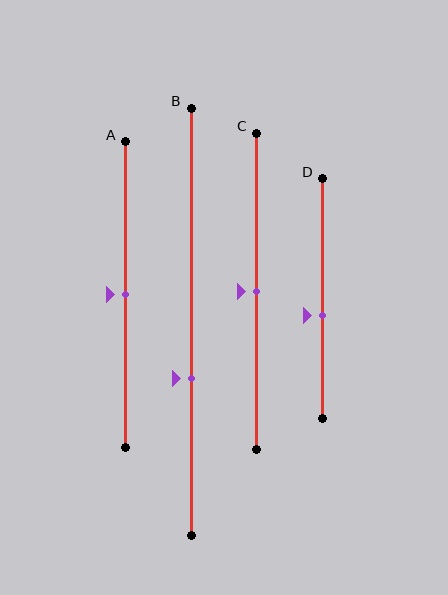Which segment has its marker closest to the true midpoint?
Segment A has its marker closest to the true midpoint.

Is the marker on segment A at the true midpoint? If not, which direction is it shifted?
Yes, the marker on segment A is at the true midpoint.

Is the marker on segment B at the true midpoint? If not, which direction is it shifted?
No, the marker on segment B is shifted downward by about 13% of the segment length.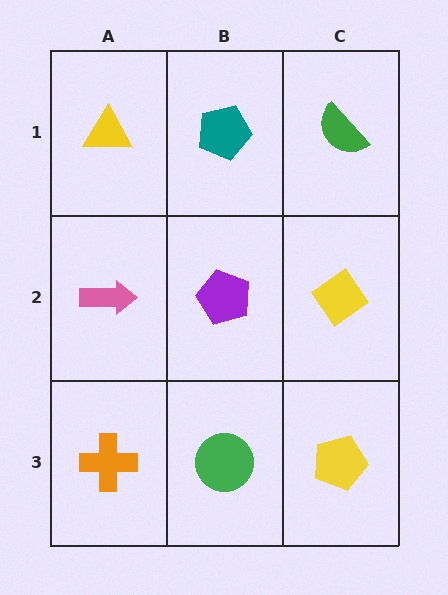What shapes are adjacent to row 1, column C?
A yellow diamond (row 2, column C), a teal pentagon (row 1, column B).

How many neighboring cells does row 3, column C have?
2.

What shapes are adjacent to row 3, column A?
A pink arrow (row 2, column A), a green circle (row 3, column B).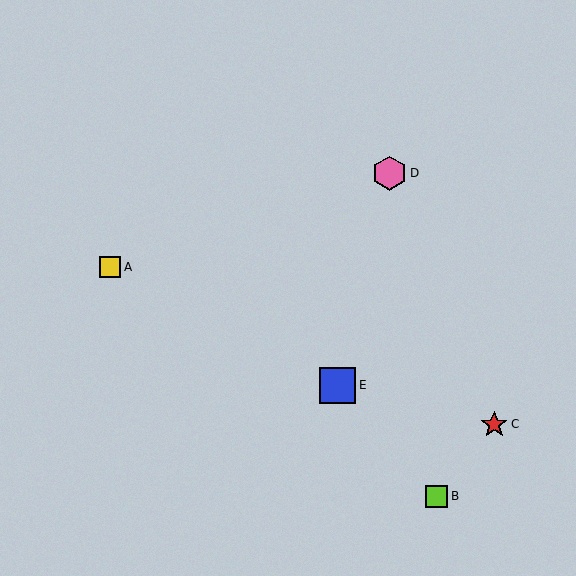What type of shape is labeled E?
Shape E is a blue square.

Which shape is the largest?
The blue square (labeled E) is the largest.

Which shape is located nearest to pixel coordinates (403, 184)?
The pink hexagon (labeled D) at (390, 173) is nearest to that location.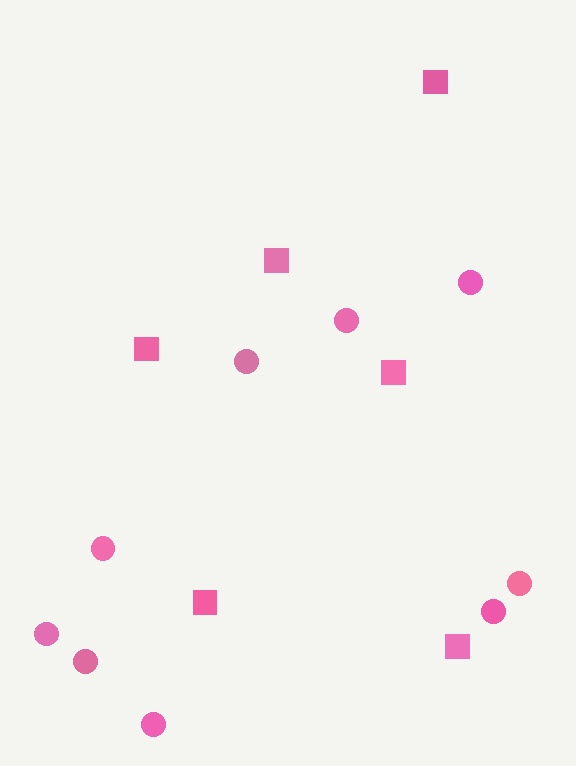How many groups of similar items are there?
There are 2 groups: one group of circles (9) and one group of squares (6).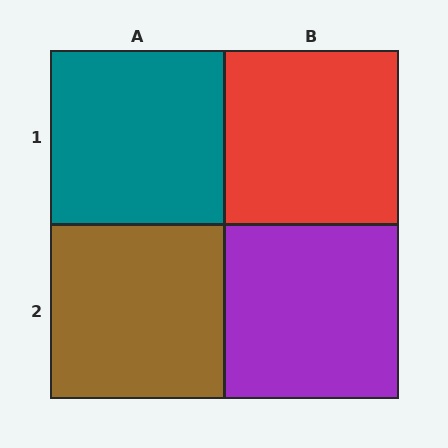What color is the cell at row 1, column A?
Teal.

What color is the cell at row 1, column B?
Red.